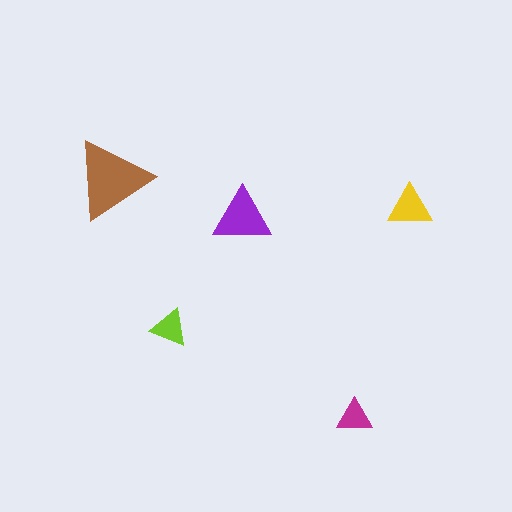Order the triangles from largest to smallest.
the brown one, the purple one, the yellow one, the lime one, the magenta one.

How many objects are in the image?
There are 5 objects in the image.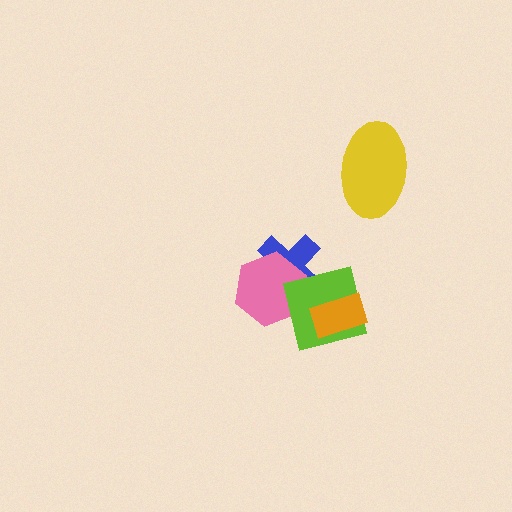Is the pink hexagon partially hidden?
Yes, it is partially covered by another shape.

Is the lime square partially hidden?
Yes, it is partially covered by another shape.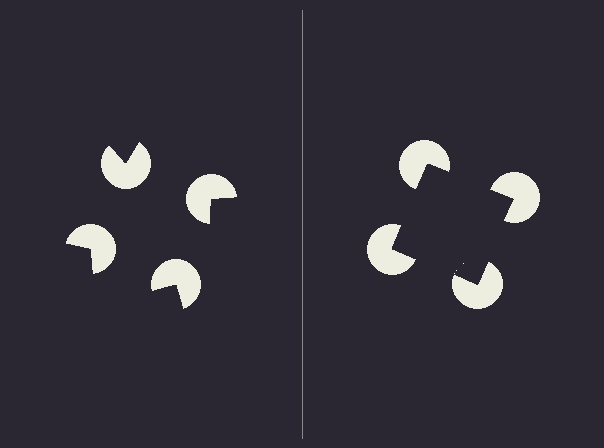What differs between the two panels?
The pac-man discs are positioned identically on both sides; only the wedge orientations differ. On the right they align to a square; on the left they are misaligned.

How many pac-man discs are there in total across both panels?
8 — 4 on each side.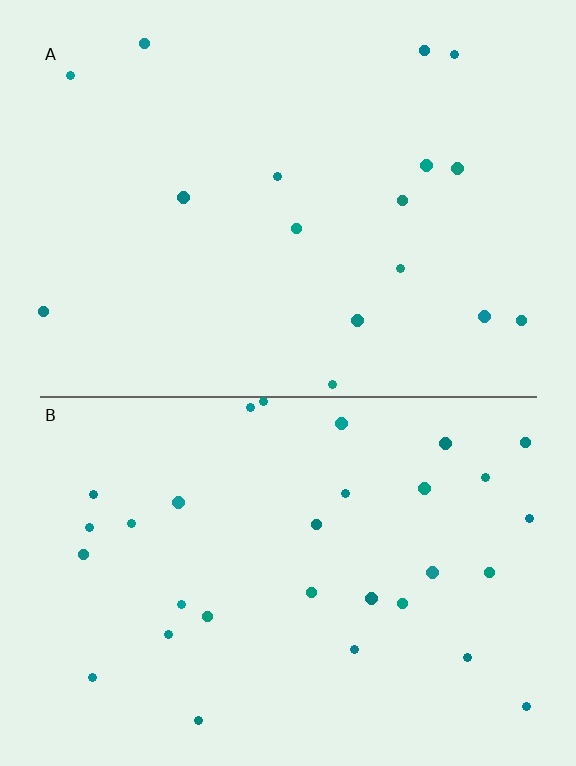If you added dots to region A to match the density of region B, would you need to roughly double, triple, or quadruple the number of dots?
Approximately double.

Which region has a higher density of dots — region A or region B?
B (the bottom).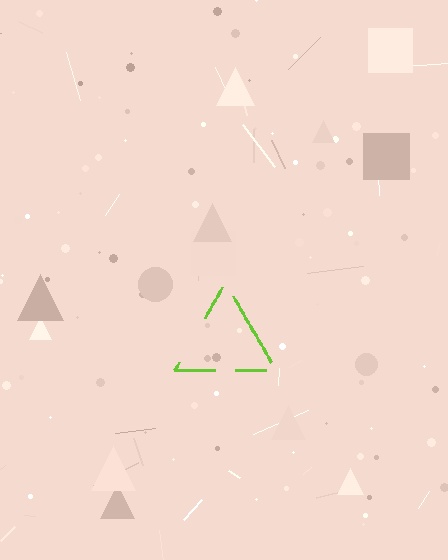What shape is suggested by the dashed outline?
The dashed outline suggests a triangle.